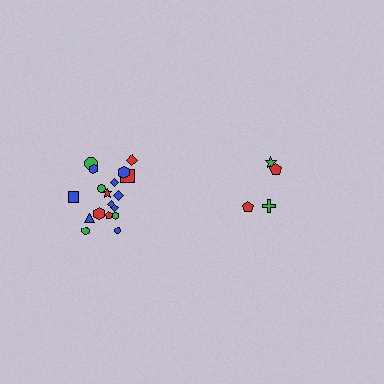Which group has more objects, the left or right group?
The left group.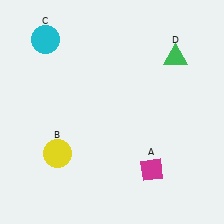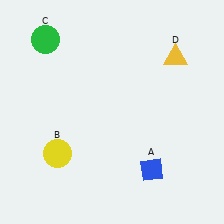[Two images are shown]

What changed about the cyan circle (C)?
In Image 1, C is cyan. In Image 2, it changed to green.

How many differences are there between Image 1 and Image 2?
There are 3 differences between the two images.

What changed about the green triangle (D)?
In Image 1, D is green. In Image 2, it changed to yellow.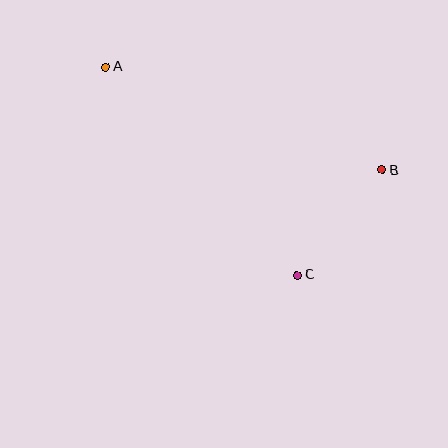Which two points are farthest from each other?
Points A and B are farthest from each other.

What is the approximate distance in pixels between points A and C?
The distance between A and C is approximately 283 pixels.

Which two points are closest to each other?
Points B and C are closest to each other.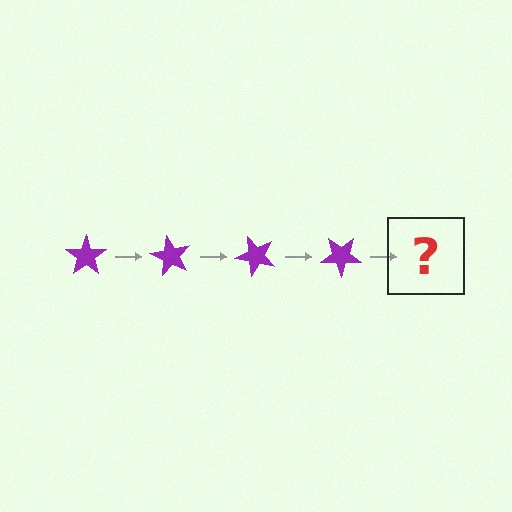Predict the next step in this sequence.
The next step is a purple star rotated 240 degrees.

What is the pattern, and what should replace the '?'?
The pattern is that the star rotates 60 degrees each step. The '?' should be a purple star rotated 240 degrees.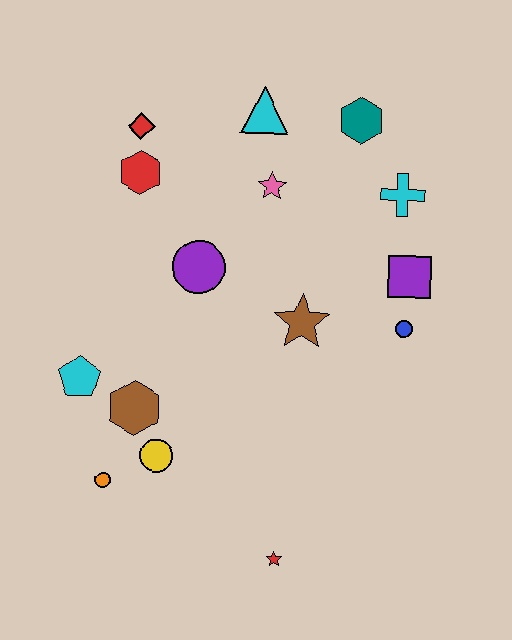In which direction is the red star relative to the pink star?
The red star is below the pink star.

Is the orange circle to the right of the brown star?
No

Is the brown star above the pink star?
No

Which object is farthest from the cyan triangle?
The red star is farthest from the cyan triangle.